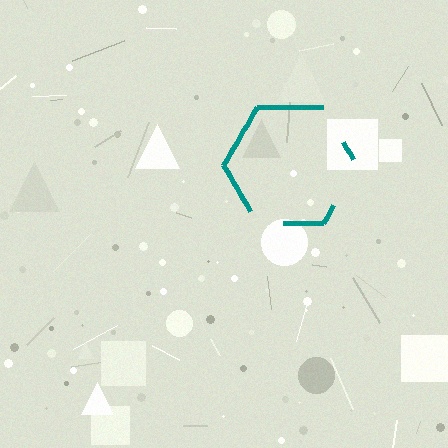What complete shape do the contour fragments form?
The contour fragments form a hexagon.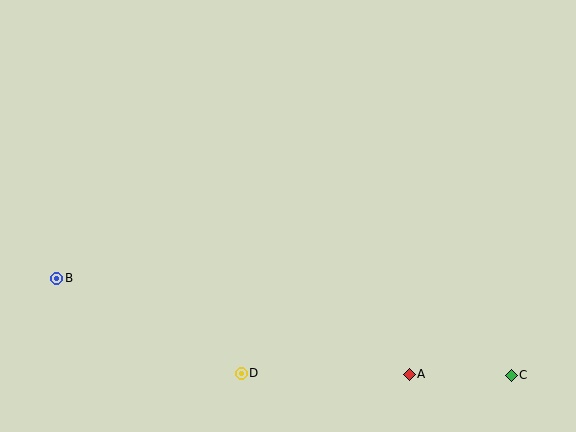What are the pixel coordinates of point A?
Point A is at (409, 374).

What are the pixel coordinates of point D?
Point D is at (241, 373).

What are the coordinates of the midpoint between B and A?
The midpoint between B and A is at (233, 326).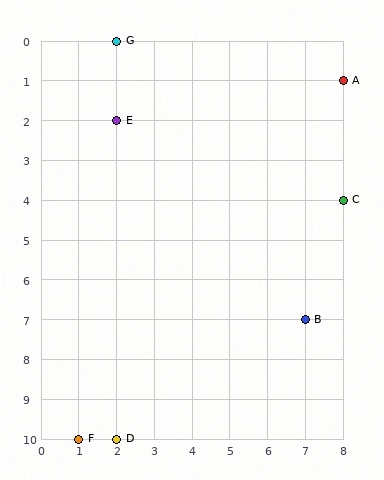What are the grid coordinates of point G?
Point G is at grid coordinates (2, 0).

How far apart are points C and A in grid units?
Points C and A are 3 rows apart.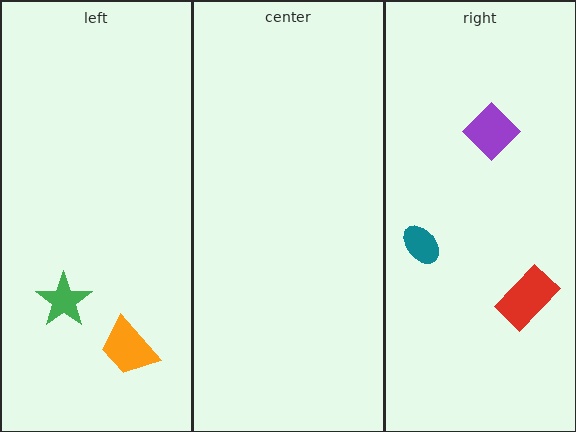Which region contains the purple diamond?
The right region.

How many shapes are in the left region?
2.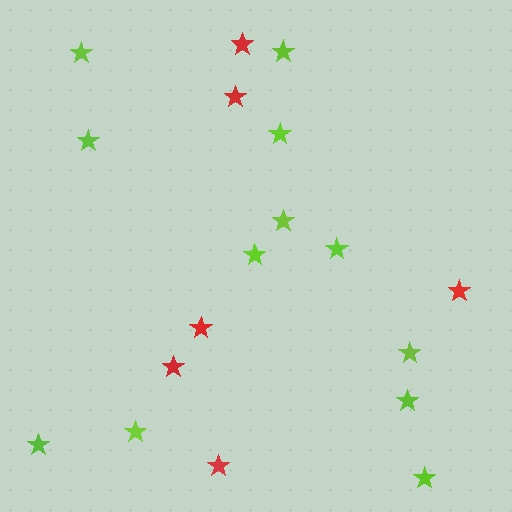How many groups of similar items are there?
There are 2 groups: one group of lime stars (12) and one group of red stars (6).